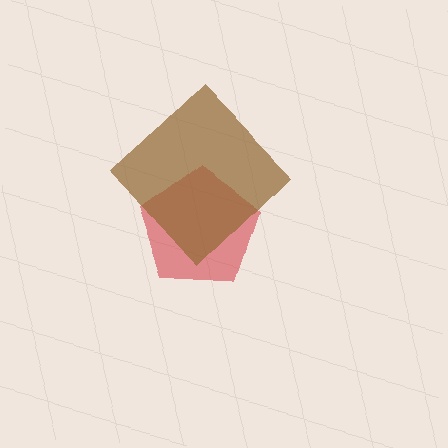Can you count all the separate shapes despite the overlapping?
Yes, there are 2 separate shapes.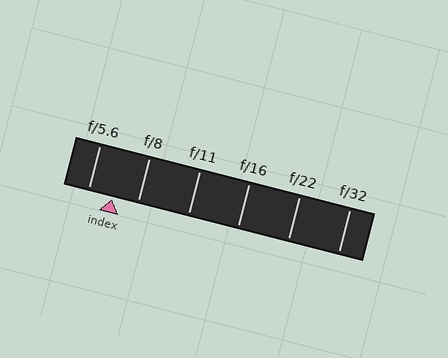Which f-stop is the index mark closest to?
The index mark is closest to f/5.6.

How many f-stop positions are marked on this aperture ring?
There are 6 f-stop positions marked.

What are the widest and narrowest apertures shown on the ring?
The widest aperture shown is f/5.6 and the narrowest is f/32.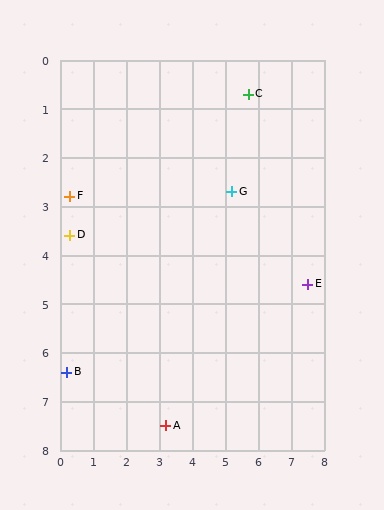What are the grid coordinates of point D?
Point D is at approximately (0.3, 3.6).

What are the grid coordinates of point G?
Point G is at approximately (5.2, 2.7).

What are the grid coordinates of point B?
Point B is at approximately (0.2, 6.4).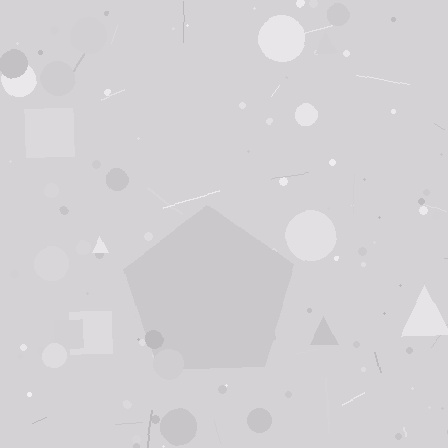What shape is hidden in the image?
A pentagon is hidden in the image.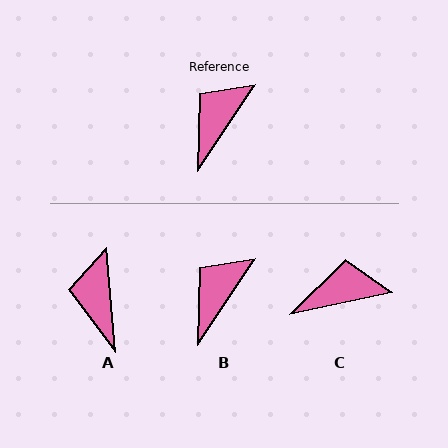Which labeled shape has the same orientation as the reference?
B.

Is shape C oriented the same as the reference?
No, it is off by about 44 degrees.